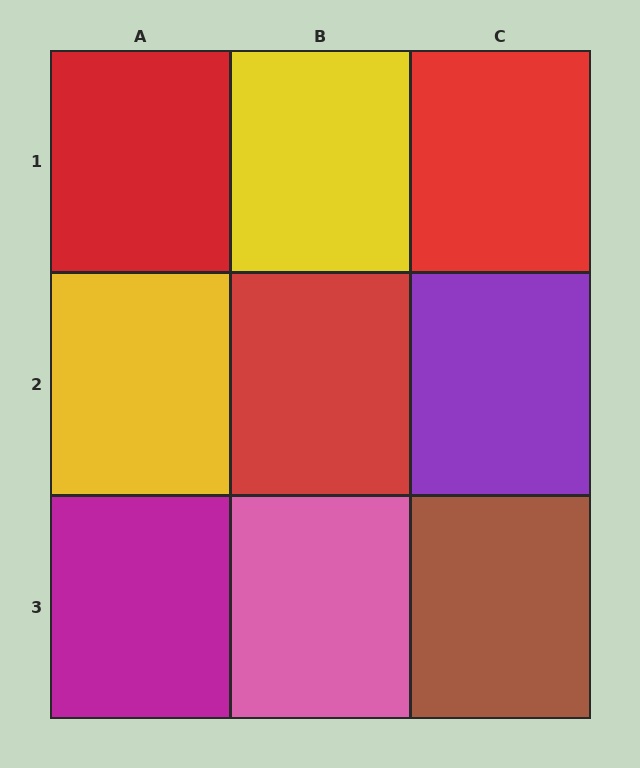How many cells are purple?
1 cell is purple.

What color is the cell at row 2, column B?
Red.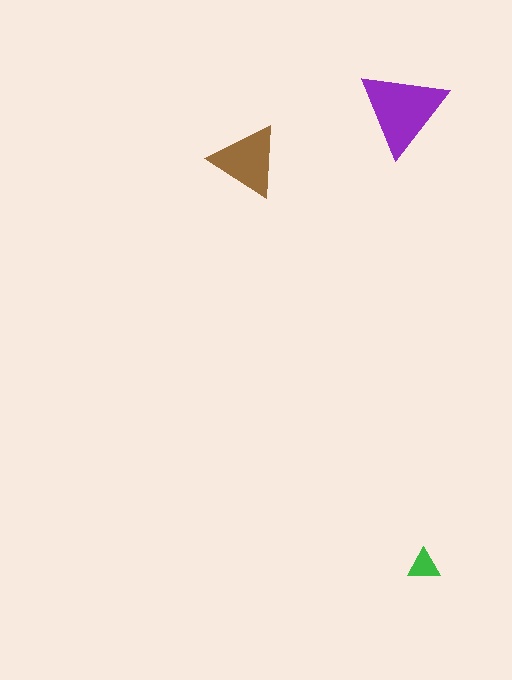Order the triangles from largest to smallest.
the purple one, the brown one, the green one.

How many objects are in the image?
There are 3 objects in the image.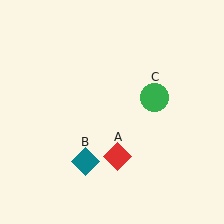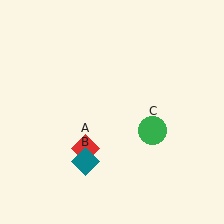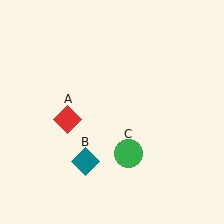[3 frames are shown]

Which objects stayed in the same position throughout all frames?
Teal diamond (object B) remained stationary.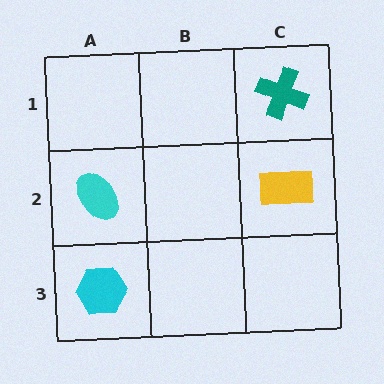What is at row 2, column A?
A cyan ellipse.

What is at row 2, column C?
A yellow rectangle.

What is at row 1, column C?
A teal cross.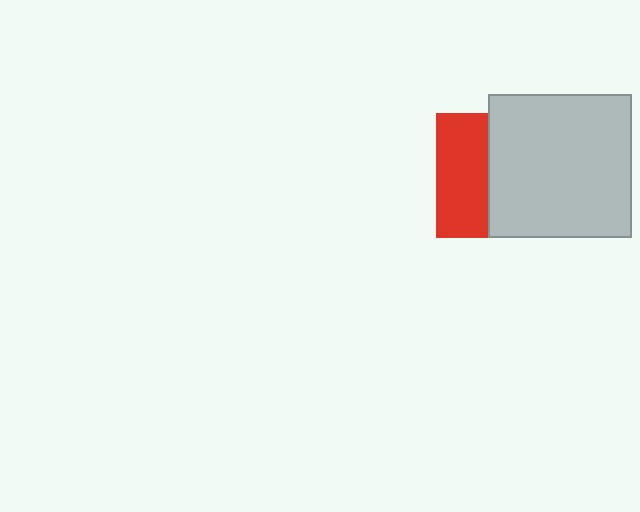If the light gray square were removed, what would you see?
You would see the complete red square.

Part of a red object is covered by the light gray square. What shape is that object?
It is a square.